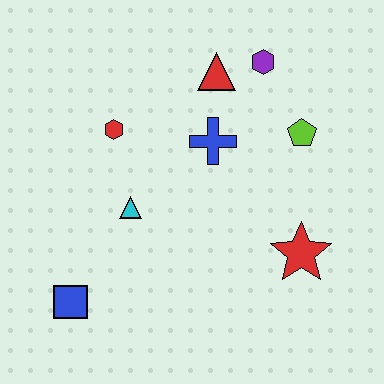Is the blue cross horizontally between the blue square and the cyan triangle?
No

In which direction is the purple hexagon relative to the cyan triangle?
The purple hexagon is above the cyan triangle.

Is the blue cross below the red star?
No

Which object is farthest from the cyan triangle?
The purple hexagon is farthest from the cyan triangle.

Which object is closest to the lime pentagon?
The purple hexagon is closest to the lime pentagon.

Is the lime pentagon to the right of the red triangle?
Yes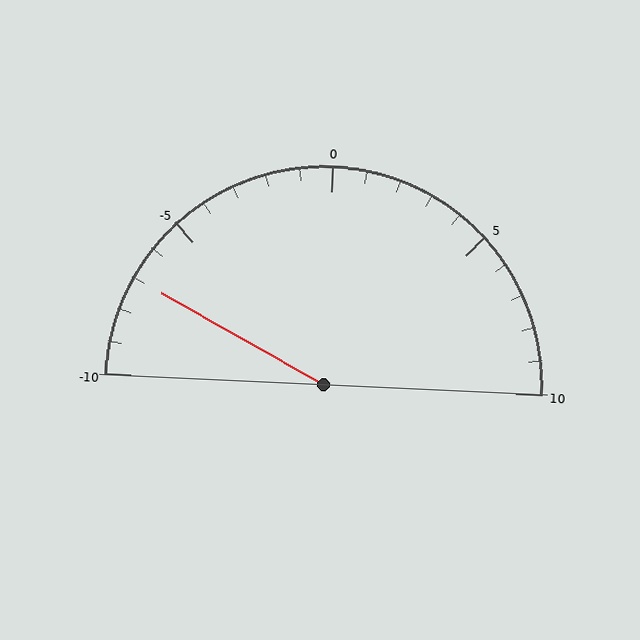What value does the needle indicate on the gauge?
The needle indicates approximately -7.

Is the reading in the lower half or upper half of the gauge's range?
The reading is in the lower half of the range (-10 to 10).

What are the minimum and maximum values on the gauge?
The gauge ranges from -10 to 10.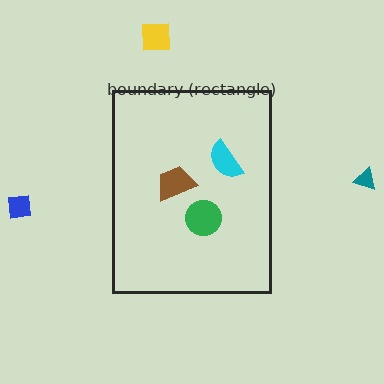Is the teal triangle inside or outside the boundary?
Outside.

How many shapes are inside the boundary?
3 inside, 3 outside.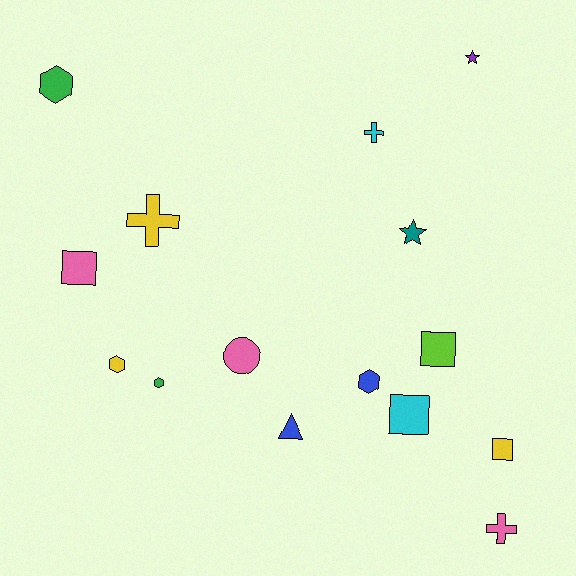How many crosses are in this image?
There are 3 crosses.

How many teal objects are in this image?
There is 1 teal object.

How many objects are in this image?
There are 15 objects.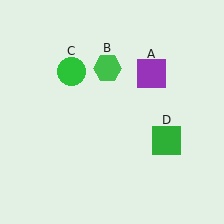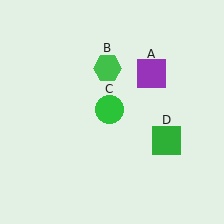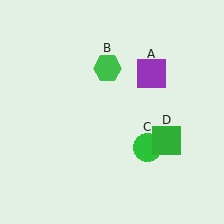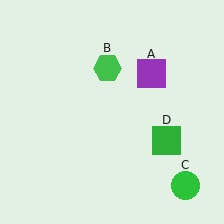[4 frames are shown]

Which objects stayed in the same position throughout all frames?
Purple square (object A) and green hexagon (object B) and green square (object D) remained stationary.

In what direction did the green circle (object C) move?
The green circle (object C) moved down and to the right.